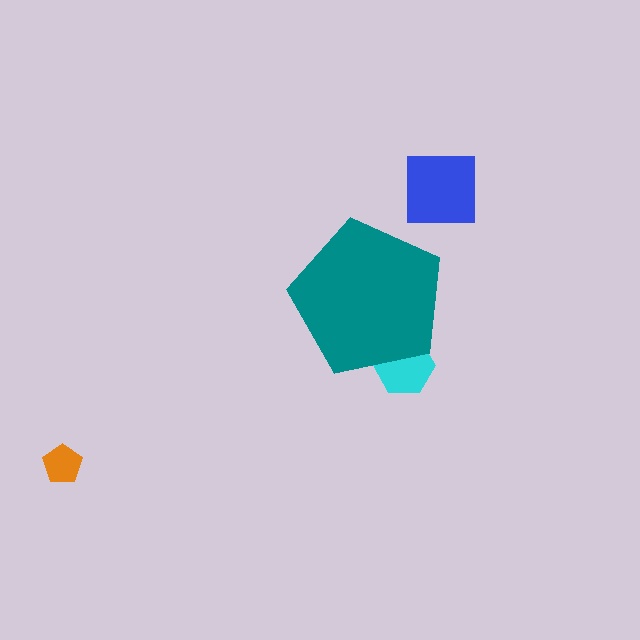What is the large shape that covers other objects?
A teal pentagon.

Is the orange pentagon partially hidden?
No, the orange pentagon is fully visible.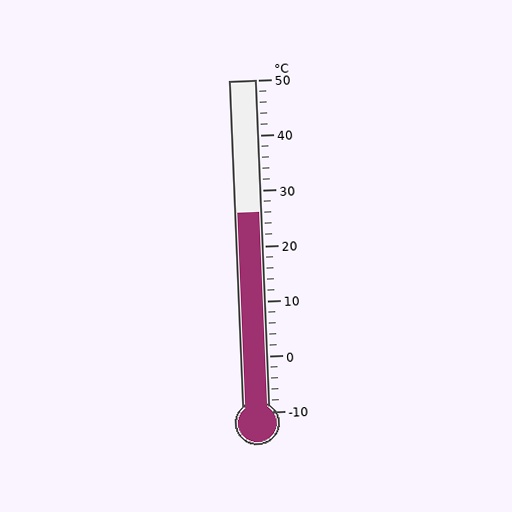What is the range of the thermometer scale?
The thermometer scale ranges from -10°C to 50°C.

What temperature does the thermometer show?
The thermometer shows approximately 26°C.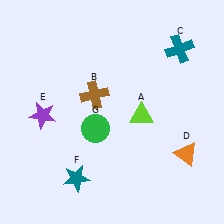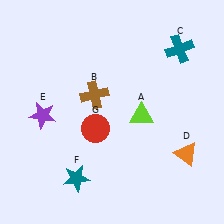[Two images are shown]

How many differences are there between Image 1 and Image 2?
There is 1 difference between the two images.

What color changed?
The circle (G) changed from green in Image 1 to red in Image 2.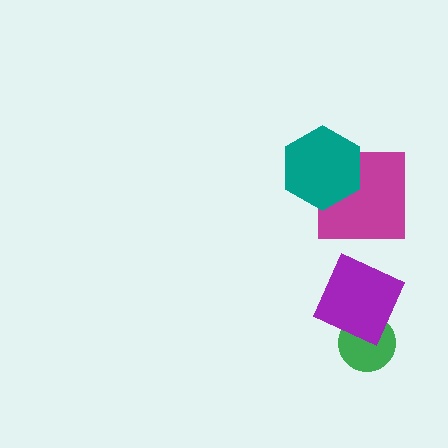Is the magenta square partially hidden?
Yes, it is partially covered by another shape.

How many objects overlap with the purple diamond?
1 object overlaps with the purple diamond.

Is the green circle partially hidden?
Yes, it is partially covered by another shape.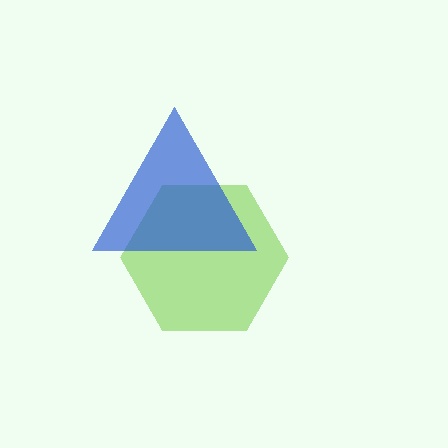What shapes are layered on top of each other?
The layered shapes are: a lime hexagon, a blue triangle.